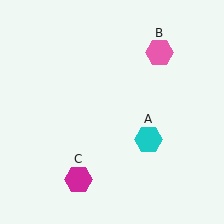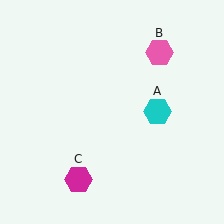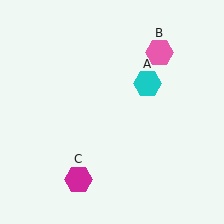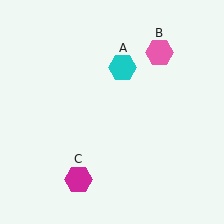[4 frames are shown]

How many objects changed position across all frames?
1 object changed position: cyan hexagon (object A).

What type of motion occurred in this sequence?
The cyan hexagon (object A) rotated counterclockwise around the center of the scene.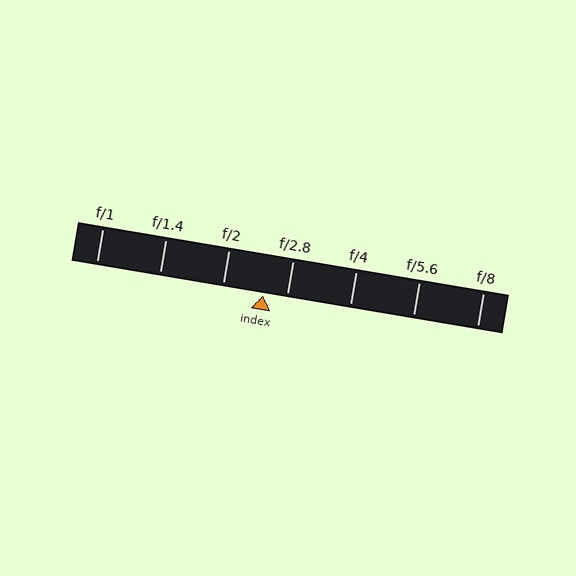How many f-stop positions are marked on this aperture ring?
There are 7 f-stop positions marked.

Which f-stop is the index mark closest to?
The index mark is closest to f/2.8.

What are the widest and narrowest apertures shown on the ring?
The widest aperture shown is f/1 and the narrowest is f/8.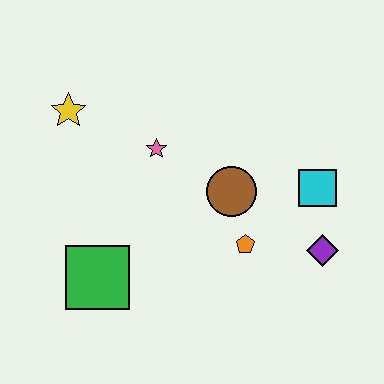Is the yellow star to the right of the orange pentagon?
No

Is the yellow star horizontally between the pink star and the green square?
No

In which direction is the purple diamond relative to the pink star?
The purple diamond is to the right of the pink star.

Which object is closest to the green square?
The pink star is closest to the green square.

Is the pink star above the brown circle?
Yes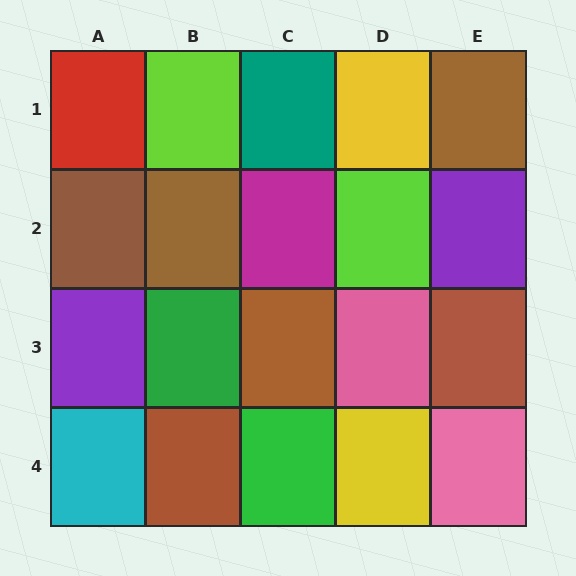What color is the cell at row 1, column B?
Lime.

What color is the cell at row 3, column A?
Purple.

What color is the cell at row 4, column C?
Green.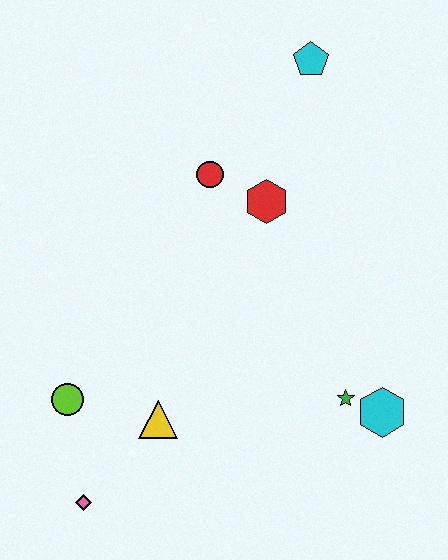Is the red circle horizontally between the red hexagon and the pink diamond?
Yes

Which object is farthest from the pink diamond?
The cyan pentagon is farthest from the pink diamond.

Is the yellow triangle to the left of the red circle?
Yes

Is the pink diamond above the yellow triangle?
No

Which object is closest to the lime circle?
The yellow triangle is closest to the lime circle.